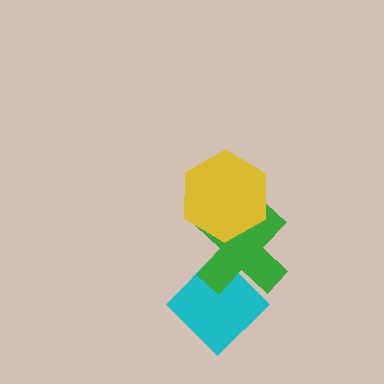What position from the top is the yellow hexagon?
The yellow hexagon is 1st from the top.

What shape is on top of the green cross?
The yellow hexagon is on top of the green cross.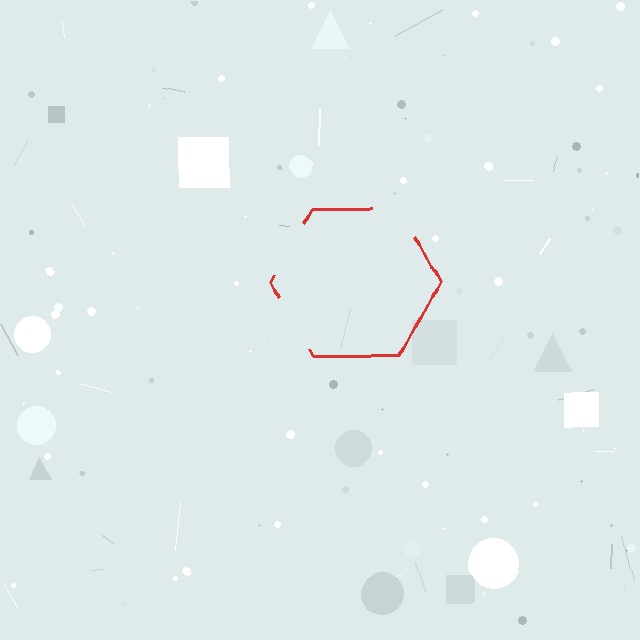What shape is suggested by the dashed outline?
The dashed outline suggests a hexagon.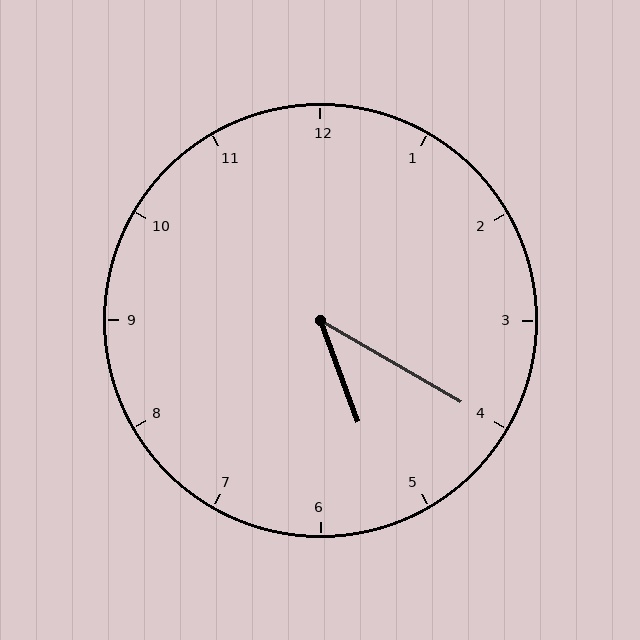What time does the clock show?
5:20.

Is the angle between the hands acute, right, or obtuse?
It is acute.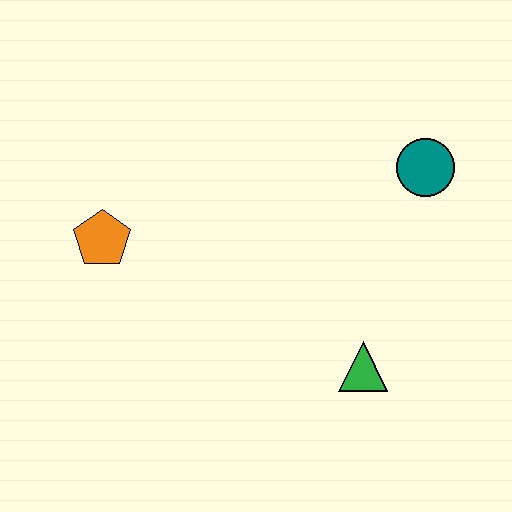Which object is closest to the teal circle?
The green triangle is closest to the teal circle.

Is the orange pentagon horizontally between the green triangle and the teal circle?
No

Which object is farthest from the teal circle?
The orange pentagon is farthest from the teal circle.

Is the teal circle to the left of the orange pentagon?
No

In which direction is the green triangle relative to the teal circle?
The green triangle is below the teal circle.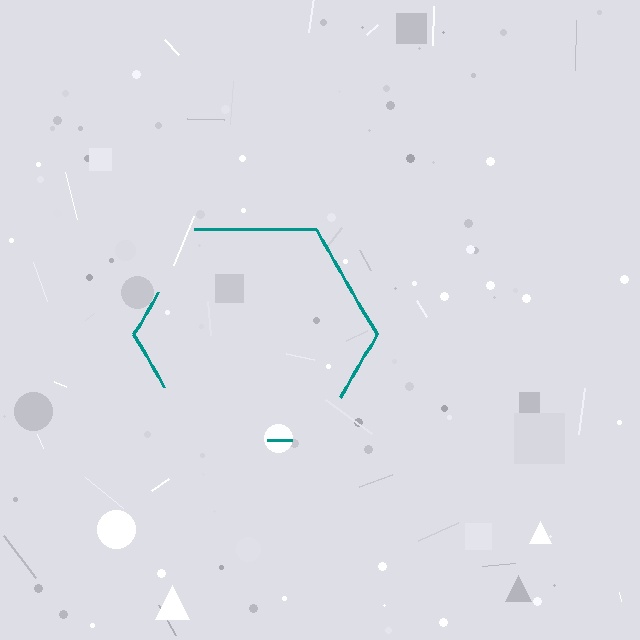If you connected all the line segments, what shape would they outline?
They would outline a hexagon.